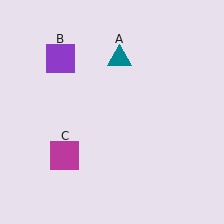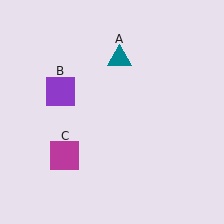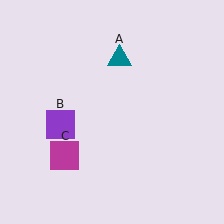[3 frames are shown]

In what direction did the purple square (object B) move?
The purple square (object B) moved down.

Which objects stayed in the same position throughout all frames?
Teal triangle (object A) and magenta square (object C) remained stationary.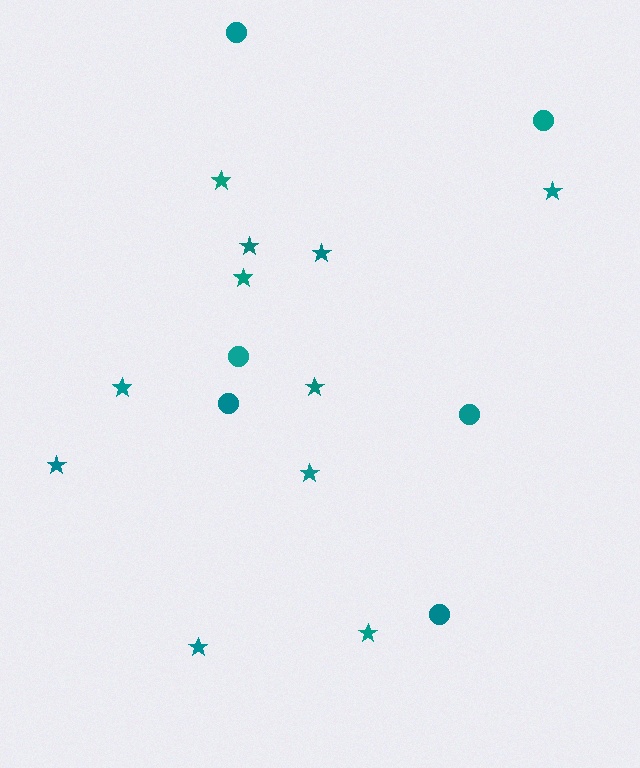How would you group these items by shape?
There are 2 groups: one group of stars (11) and one group of circles (6).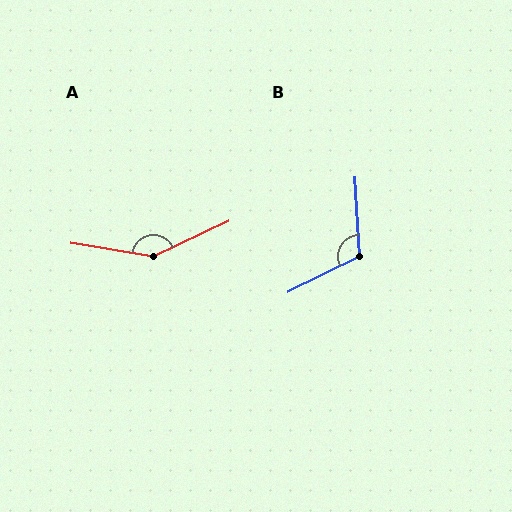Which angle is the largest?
A, at approximately 145 degrees.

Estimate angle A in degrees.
Approximately 145 degrees.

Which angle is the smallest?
B, at approximately 113 degrees.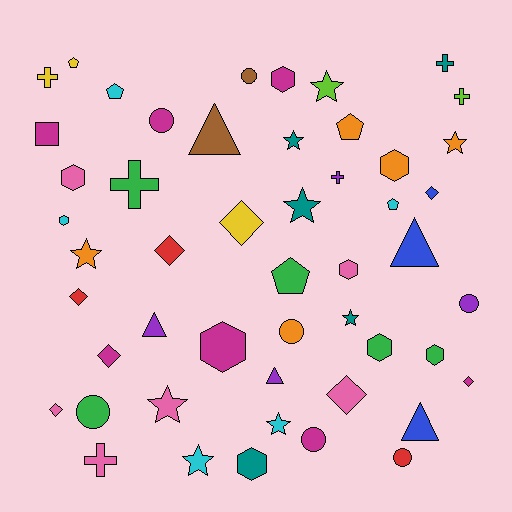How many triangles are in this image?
There are 5 triangles.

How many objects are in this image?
There are 50 objects.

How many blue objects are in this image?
There are 3 blue objects.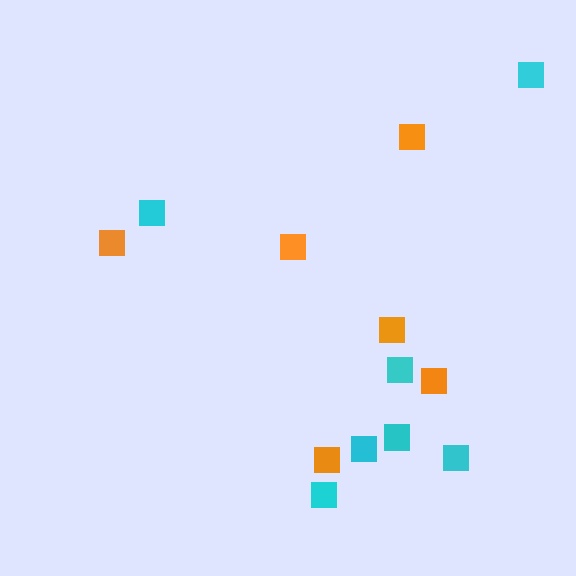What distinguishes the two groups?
There are 2 groups: one group of orange squares (6) and one group of cyan squares (7).